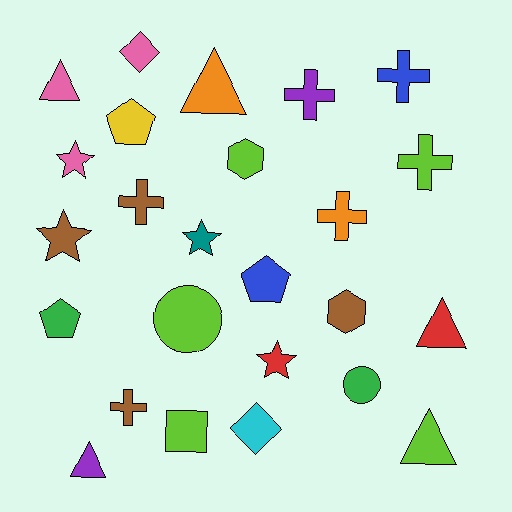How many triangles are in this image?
There are 5 triangles.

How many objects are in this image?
There are 25 objects.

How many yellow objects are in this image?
There is 1 yellow object.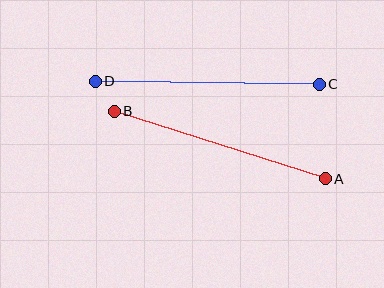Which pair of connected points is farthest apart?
Points C and D are farthest apart.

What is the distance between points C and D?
The distance is approximately 224 pixels.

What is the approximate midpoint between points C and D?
The midpoint is at approximately (207, 83) pixels.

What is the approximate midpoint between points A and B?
The midpoint is at approximately (220, 145) pixels.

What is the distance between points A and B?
The distance is approximately 222 pixels.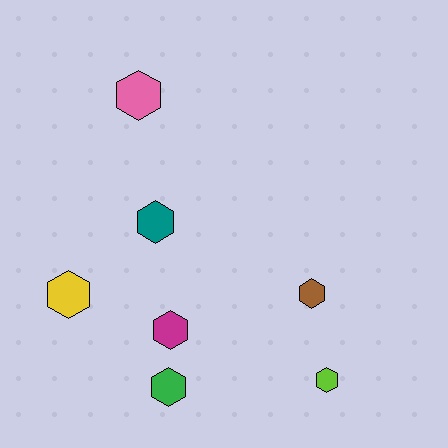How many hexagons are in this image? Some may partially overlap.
There are 7 hexagons.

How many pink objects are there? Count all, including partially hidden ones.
There is 1 pink object.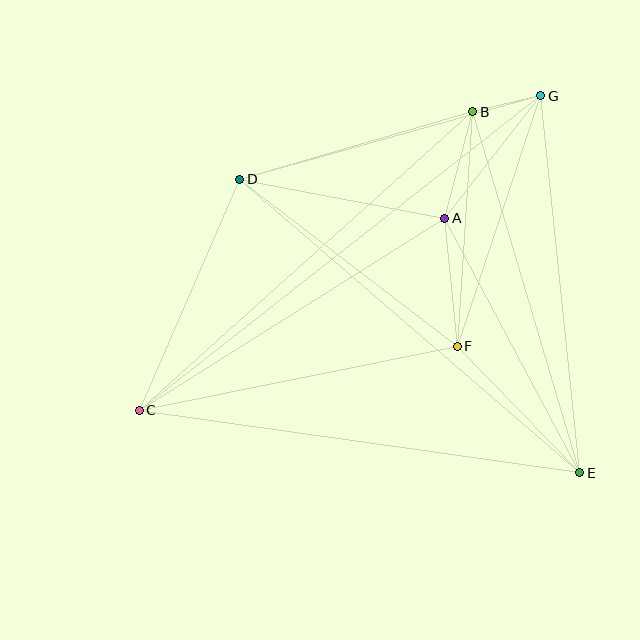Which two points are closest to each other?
Points B and G are closest to each other.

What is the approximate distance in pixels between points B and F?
The distance between B and F is approximately 235 pixels.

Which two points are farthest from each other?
Points C and G are farthest from each other.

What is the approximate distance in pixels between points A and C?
The distance between A and C is approximately 361 pixels.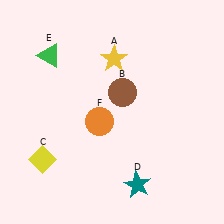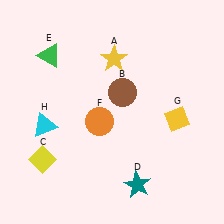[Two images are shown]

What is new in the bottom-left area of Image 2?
A cyan triangle (H) was added in the bottom-left area of Image 2.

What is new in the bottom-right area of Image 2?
A yellow diamond (G) was added in the bottom-right area of Image 2.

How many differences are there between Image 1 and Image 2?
There are 2 differences between the two images.